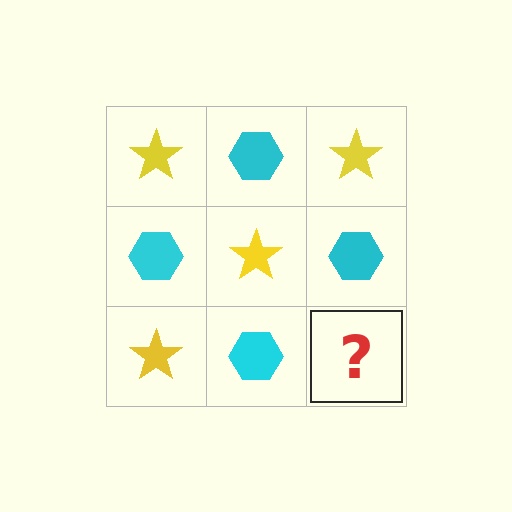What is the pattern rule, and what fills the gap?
The rule is that it alternates yellow star and cyan hexagon in a checkerboard pattern. The gap should be filled with a yellow star.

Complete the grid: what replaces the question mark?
The question mark should be replaced with a yellow star.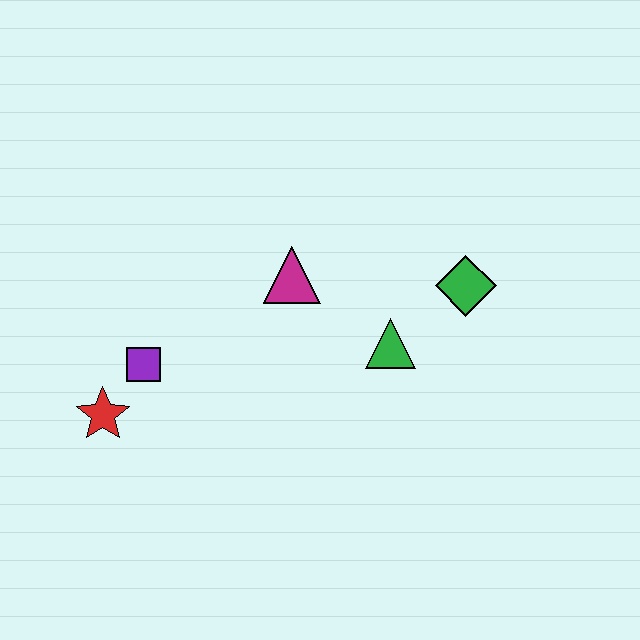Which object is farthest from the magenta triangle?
The red star is farthest from the magenta triangle.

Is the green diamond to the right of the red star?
Yes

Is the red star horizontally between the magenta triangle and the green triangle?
No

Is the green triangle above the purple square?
Yes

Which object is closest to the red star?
The purple square is closest to the red star.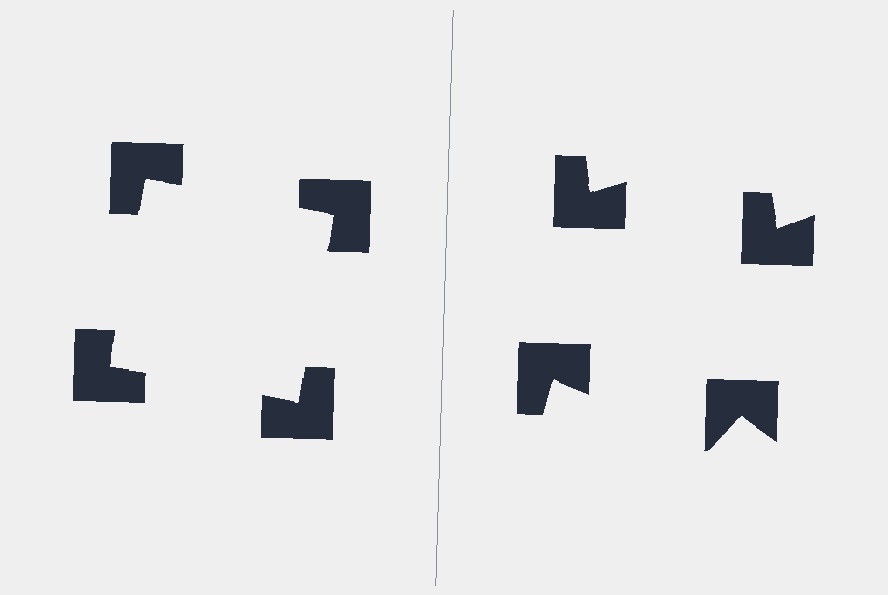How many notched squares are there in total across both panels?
8 — 4 on each side.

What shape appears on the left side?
An illusory square.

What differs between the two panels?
The notched squares are positioned identically on both sides; only the wedge orientations differ. On the left they align to a square; on the right they are misaligned.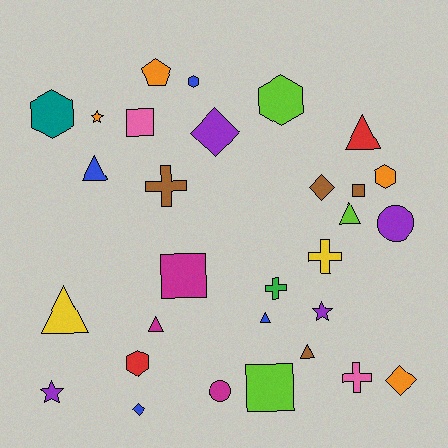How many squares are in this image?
There are 4 squares.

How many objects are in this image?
There are 30 objects.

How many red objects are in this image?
There are 2 red objects.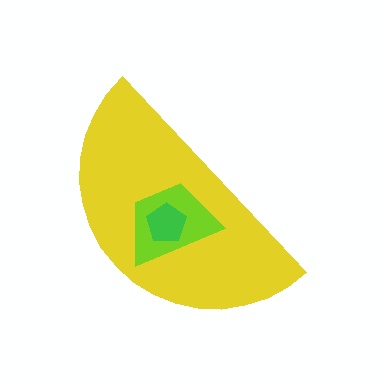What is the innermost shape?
The green pentagon.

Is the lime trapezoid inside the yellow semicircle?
Yes.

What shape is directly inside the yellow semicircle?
The lime trapezoid.